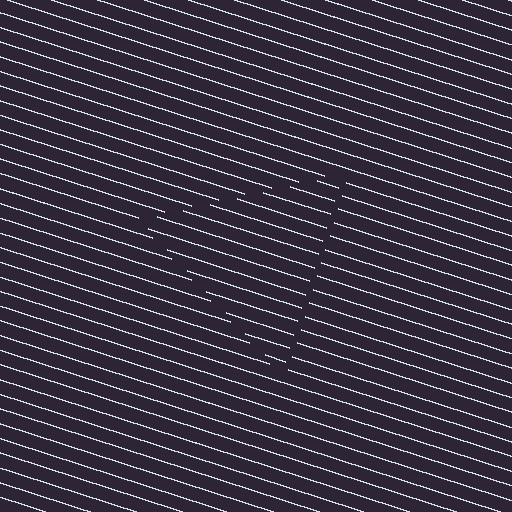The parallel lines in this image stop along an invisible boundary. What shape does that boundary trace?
An illusory triangle. The interior of the shape contains the same grating, shifted by half a period — the contour is defined by the phase discontinuity where line-ends from the inner and outer gratings abut.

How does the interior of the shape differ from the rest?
The interior of the shape contains the same grating, shifted by half a period — the contour is defined by the phase discontinuity where line-ends from the inner and outer gratings abut.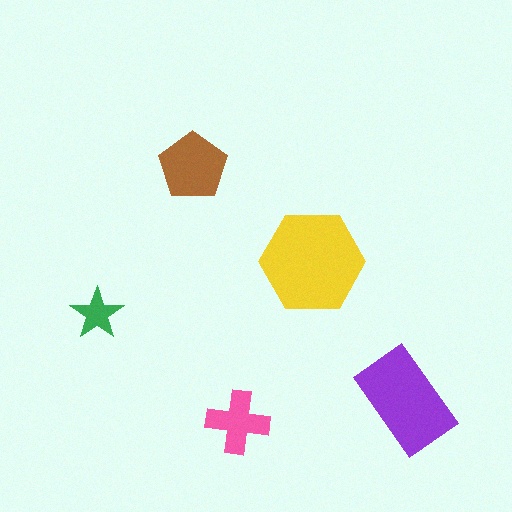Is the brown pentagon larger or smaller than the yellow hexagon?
Smaller.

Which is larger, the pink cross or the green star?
The pink cross.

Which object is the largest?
The yellow hexagon.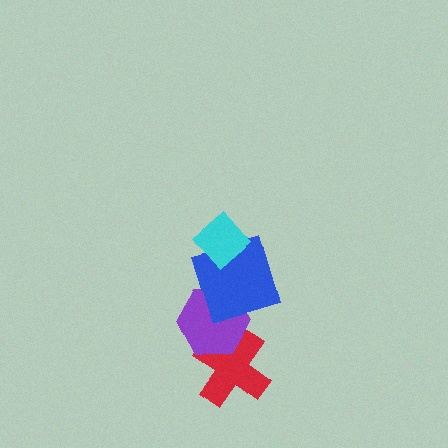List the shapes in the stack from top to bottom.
From top to bottom: the cyan diamond, the blue square, the purple hexagon, the red cross.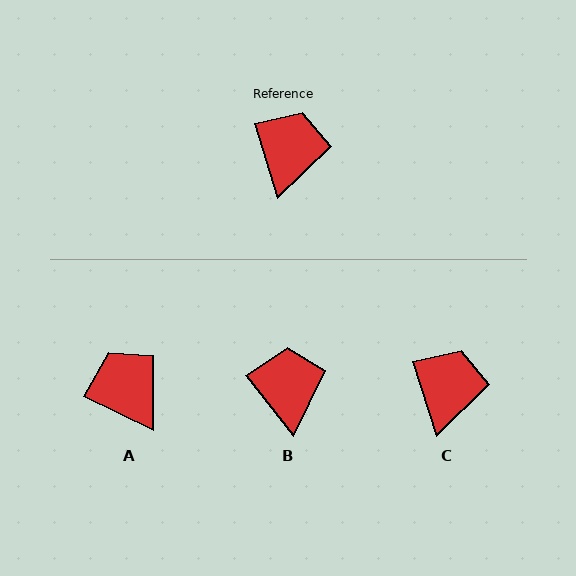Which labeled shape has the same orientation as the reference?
C.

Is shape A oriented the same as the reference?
No, it is off by about 47 degrees.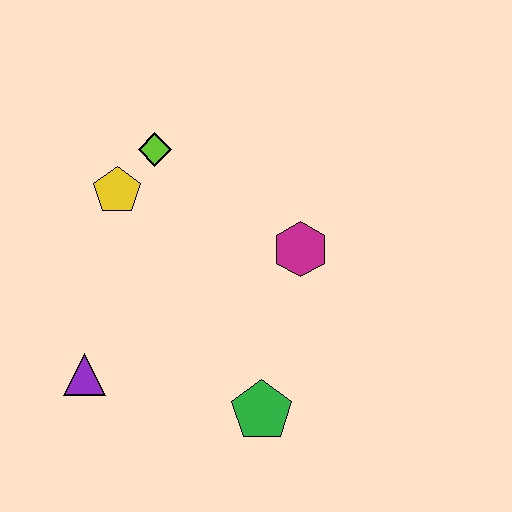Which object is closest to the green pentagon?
The magenta hexagon is closest to the green pentagon.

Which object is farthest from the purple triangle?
The magenta hexagon is farthest from the purple triangle.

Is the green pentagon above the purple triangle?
No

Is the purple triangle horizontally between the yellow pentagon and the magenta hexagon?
No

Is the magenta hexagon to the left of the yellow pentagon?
No